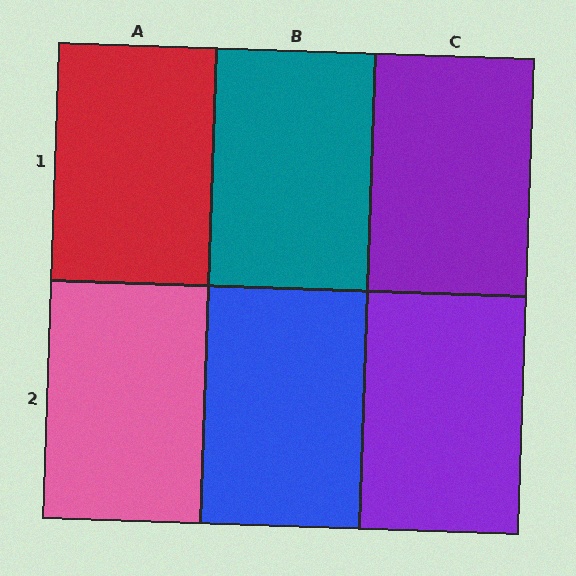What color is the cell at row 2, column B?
Blue.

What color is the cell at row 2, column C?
Purple.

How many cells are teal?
1 cell is teal.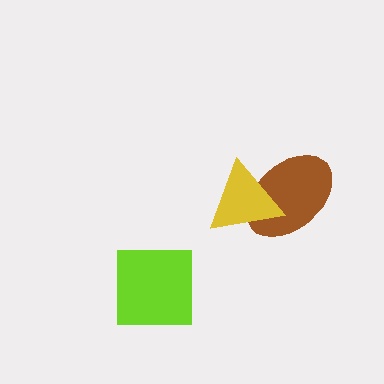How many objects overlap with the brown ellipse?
1 object overlaps with the brown ellipse.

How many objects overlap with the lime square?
0 objects overlap with the lime square.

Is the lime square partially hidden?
No, no other shape covers it.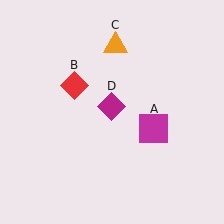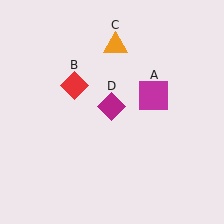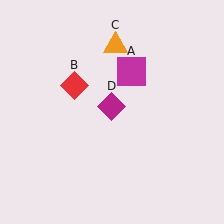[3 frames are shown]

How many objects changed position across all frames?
1 object changed position: magenta square (object A).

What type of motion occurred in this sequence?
The magenta square (object A) rotated counterclockwise around the center of the scene.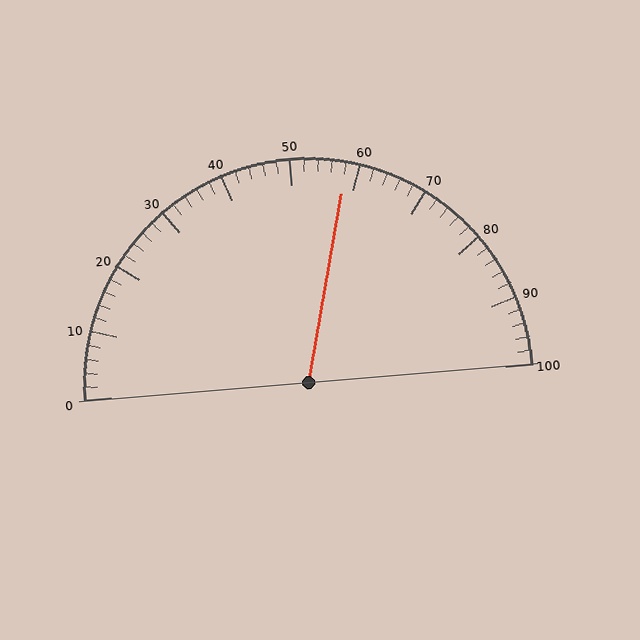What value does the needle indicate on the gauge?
The needle indicates approximately 58.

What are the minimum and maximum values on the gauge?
The gauge ranges from 0 to 100.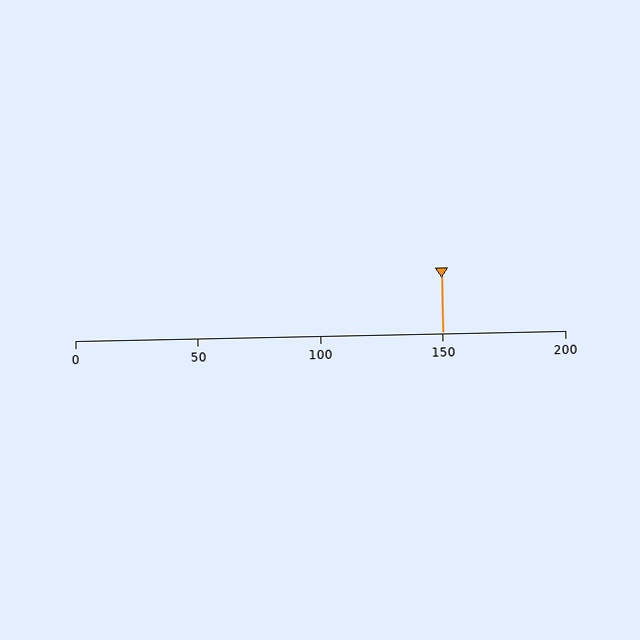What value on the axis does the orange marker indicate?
The marker indicates approximately 150.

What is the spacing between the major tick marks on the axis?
The major ticks are spaced 50 apart.